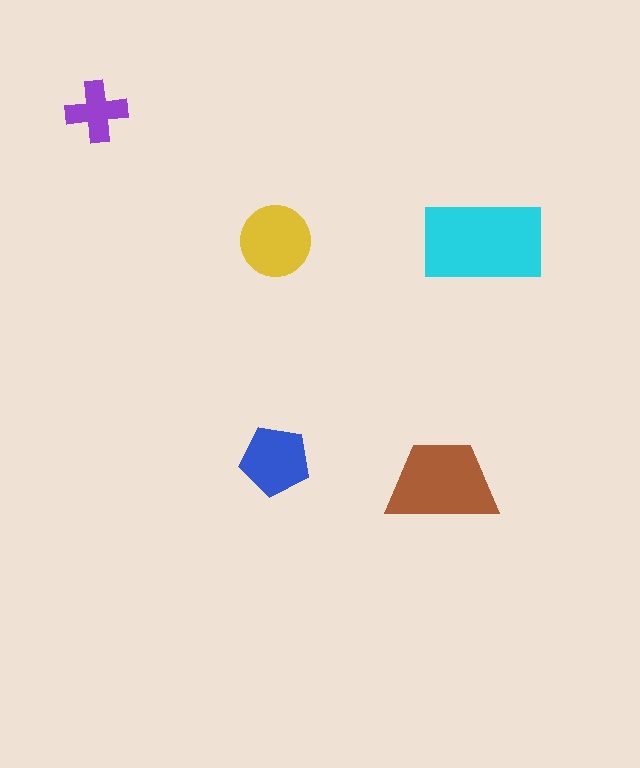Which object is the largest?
The cyan rectangle.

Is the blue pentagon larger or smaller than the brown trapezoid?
Smaller.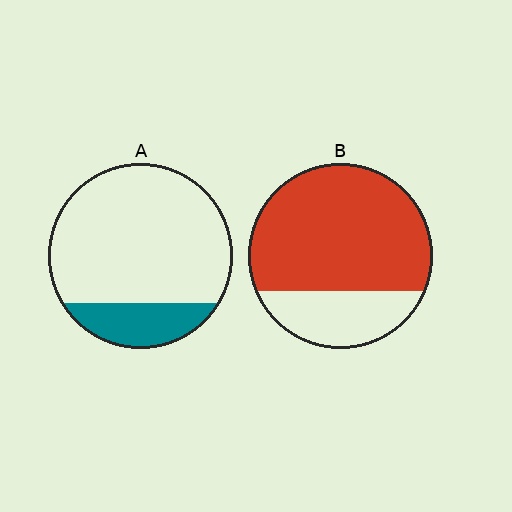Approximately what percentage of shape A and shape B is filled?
A is approximately 20% and B is approximately 75%.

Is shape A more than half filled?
No.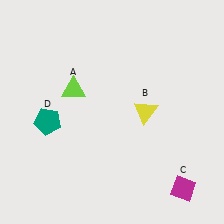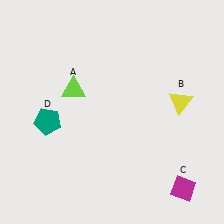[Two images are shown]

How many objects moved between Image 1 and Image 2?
1 object moved between the two images.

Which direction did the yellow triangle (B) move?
The yellow triangle (B) moved right.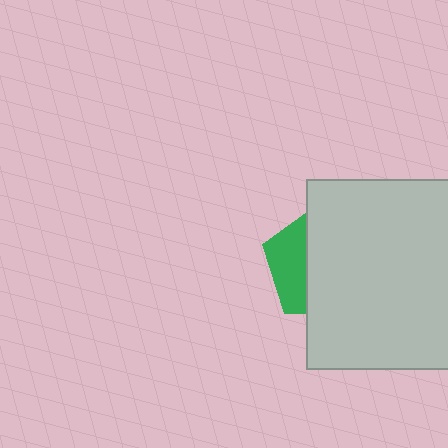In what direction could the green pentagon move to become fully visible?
The green pentagon could move left. That would shift it out from behind the light gray square entirely.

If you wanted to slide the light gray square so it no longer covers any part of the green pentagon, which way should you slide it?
Slide it right — that is the most direct way to separate the two shapes.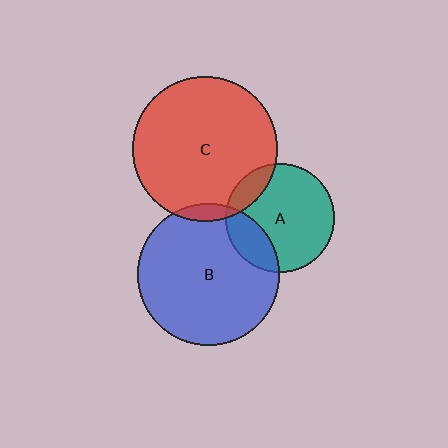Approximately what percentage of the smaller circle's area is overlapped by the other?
Approximately 15%.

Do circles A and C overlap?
Yes.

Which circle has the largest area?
Circle C (red).